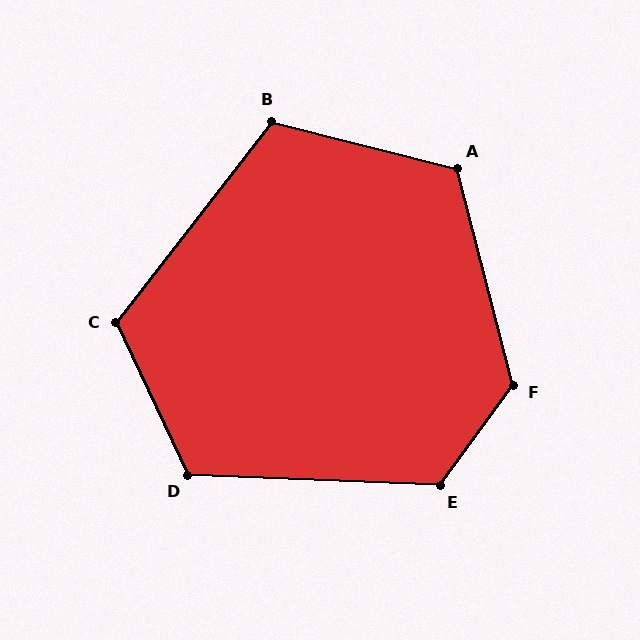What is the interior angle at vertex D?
Approximately 117 degrees (obtuse).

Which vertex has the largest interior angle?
F, at approximately 129 degrees.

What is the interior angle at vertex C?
Approximately 117 degrees (obtuse).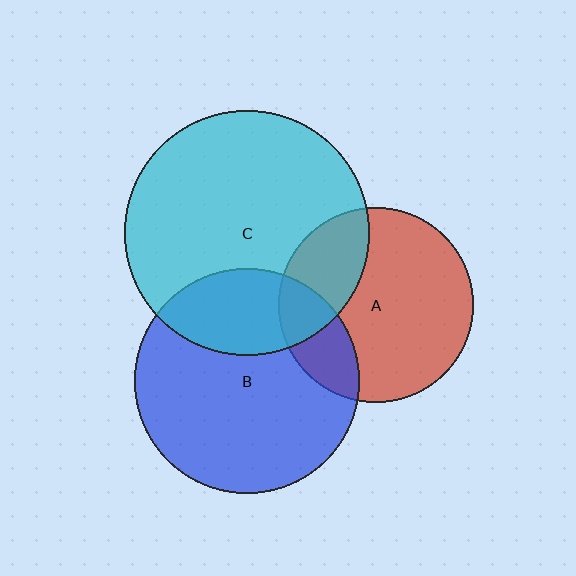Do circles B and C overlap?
Yes.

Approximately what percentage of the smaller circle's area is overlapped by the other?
Approximately 30%.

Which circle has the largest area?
Circle C (cyan).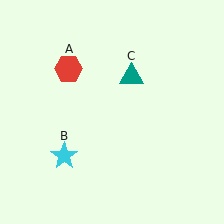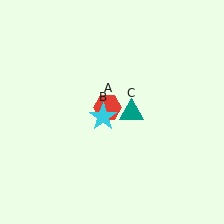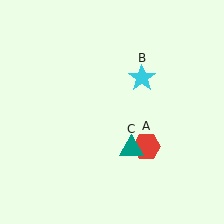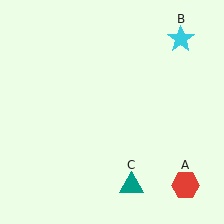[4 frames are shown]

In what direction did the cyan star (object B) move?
The cyan star (object B) moved up and to the right.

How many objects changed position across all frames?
3 objects changed position: red hexagon (object A), cyan star (object B), teal triangle (object C).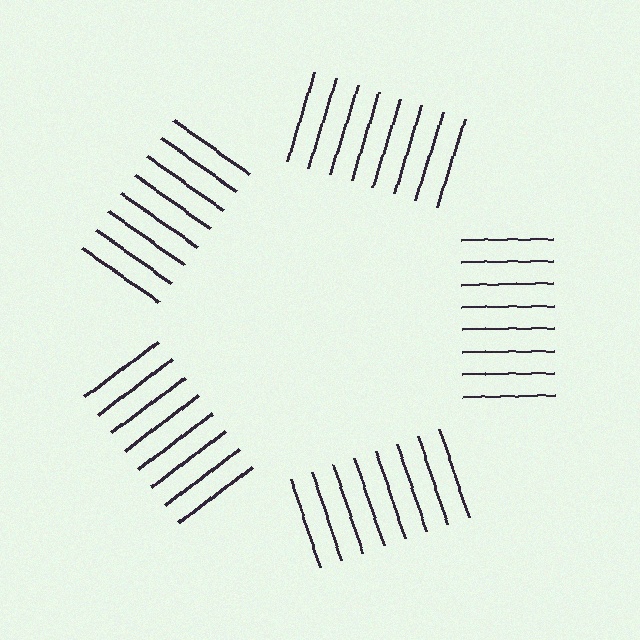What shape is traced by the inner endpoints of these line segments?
An illusory pentagon — the line segments terminate on its edges but no continuous stroke is drawn.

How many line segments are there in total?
40 — 8 along each of the 5 edges.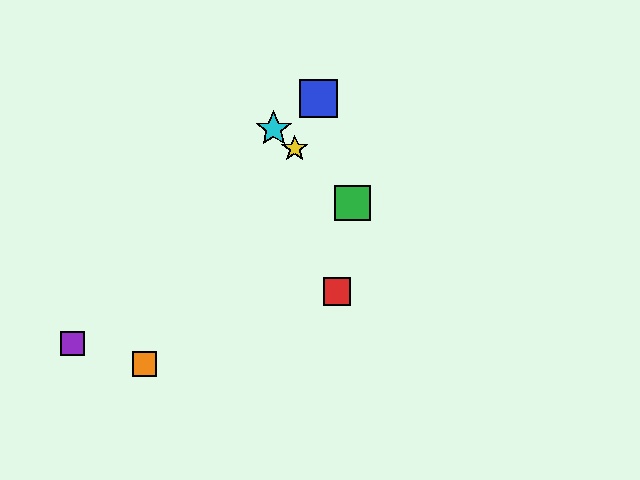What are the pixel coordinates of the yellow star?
The yellow star is at (295, 149).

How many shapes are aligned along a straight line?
3 shapes (the green square, the yellow star, the cyan star) are aligned along a straight line.